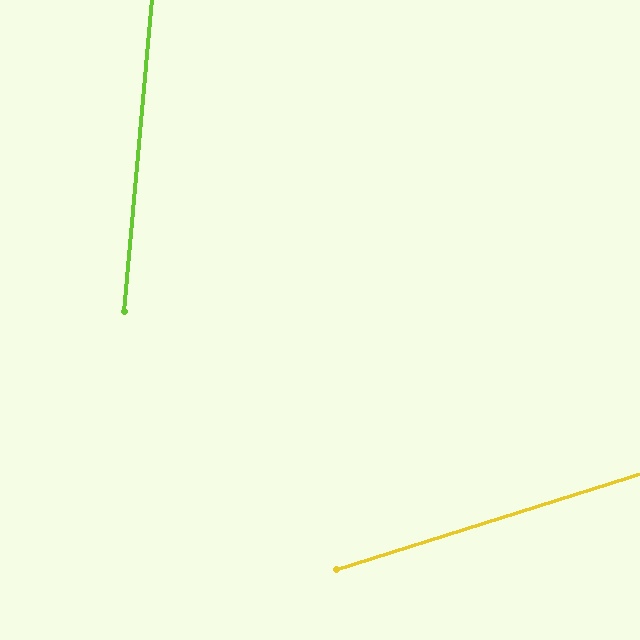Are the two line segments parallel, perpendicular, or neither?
Neither parallel nor perpendicular — they differ by about 67°.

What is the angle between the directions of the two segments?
Approximately 67 degrees.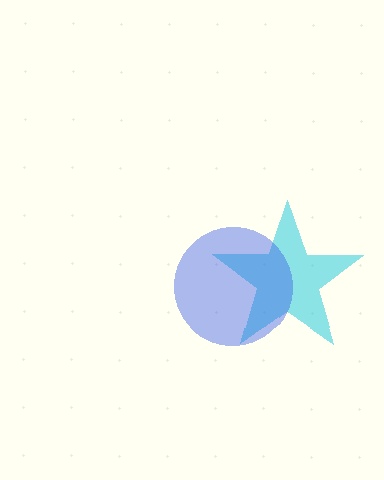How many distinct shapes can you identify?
There are 2 distinct shapes: a cyan star, a blue circle.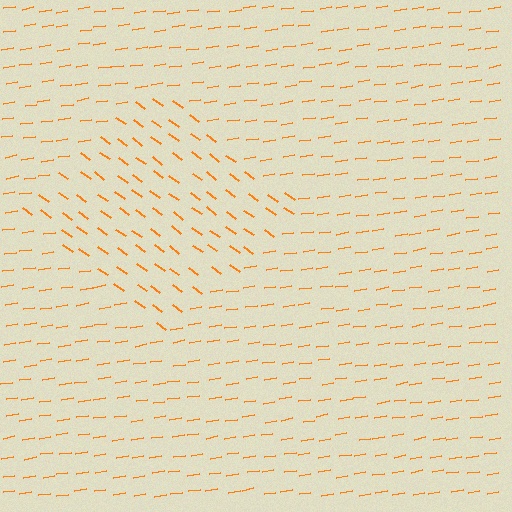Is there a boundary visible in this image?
Yes, there is a texture boundary formed by a change in line orientation.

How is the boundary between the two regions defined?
The boundary is defined purely by a change in line orientation (approximately 45 degrees difference). All lines are the same color and thickness.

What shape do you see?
I see a diamond.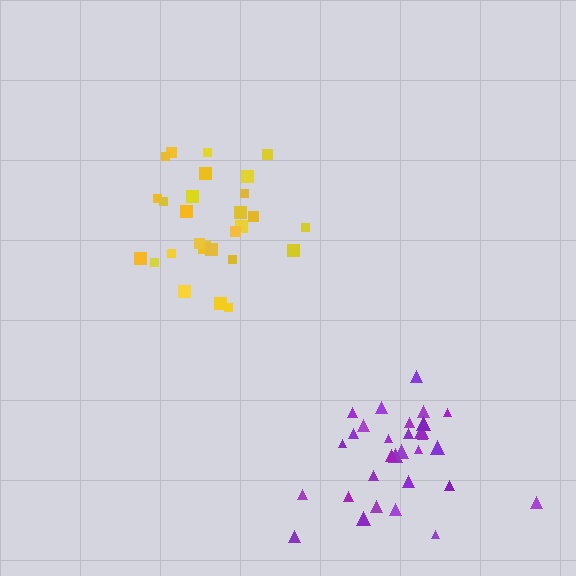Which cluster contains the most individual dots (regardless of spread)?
Purple (30).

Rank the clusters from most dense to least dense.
yellow, purple.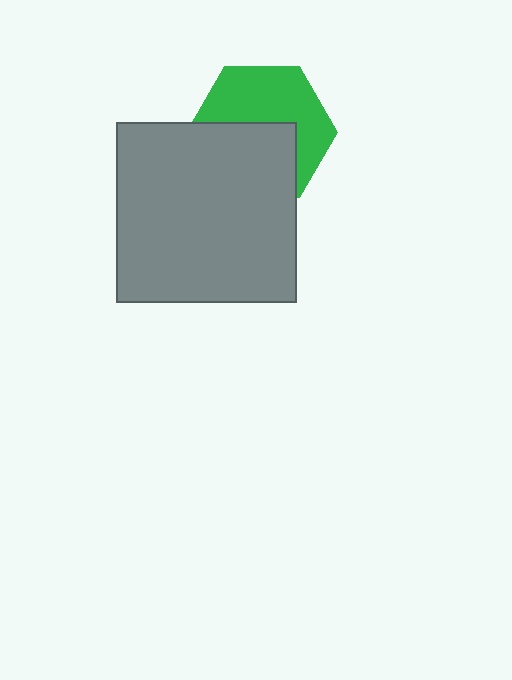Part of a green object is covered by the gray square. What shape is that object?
It is a hexagon.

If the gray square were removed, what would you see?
You would see the complete green hexagon.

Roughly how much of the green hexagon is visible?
About half of it is visible (roughly 52%).